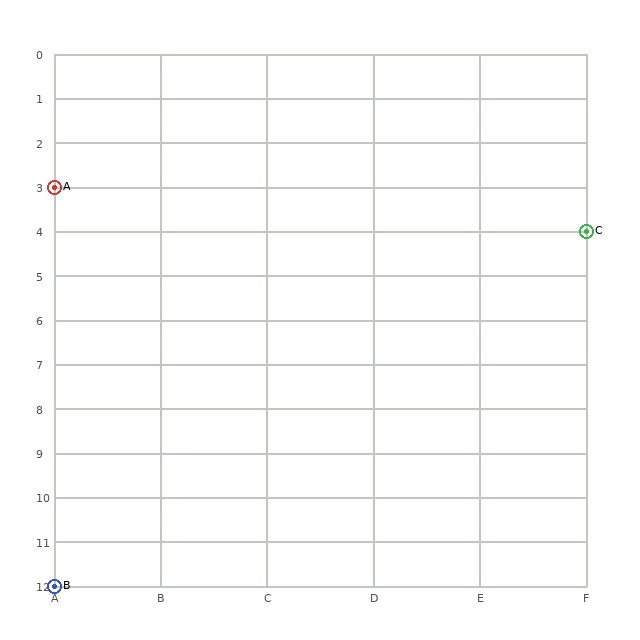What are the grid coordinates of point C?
Point C is at grid coordinates (F, 4).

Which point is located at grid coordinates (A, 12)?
Point B is at (A, 12).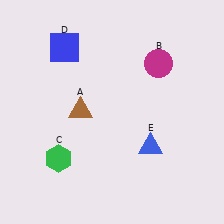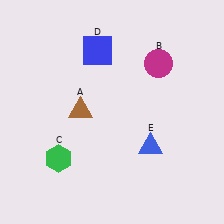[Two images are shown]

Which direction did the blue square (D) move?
The blue square (D) moved right.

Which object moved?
The blue square (D) moved right.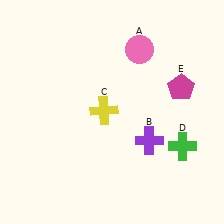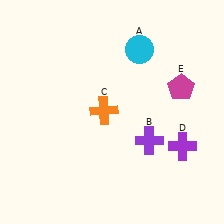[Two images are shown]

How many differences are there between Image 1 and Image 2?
There are 3 differences between the two images.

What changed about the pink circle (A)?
In Image 1, A is pink. In Image 2, it changed to cyan.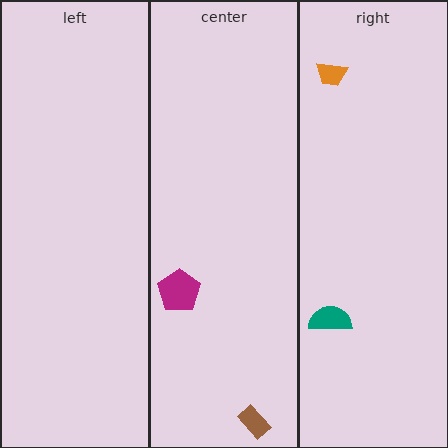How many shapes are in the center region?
2.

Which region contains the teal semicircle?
The right region.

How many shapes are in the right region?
2.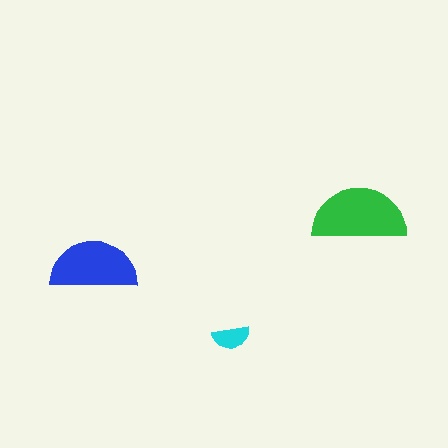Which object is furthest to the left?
The blue semicircle is leftmost.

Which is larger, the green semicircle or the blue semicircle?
The green one.